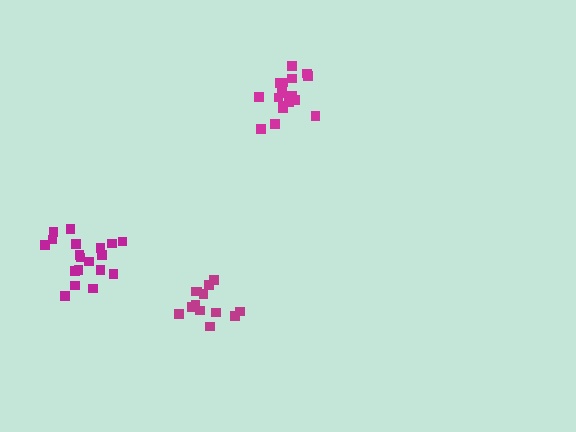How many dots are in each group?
Group 1: 19 dots, Group 2: 19 dots, Group 3: 13 dots (51 total).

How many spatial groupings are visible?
There are 3 spatial groupings.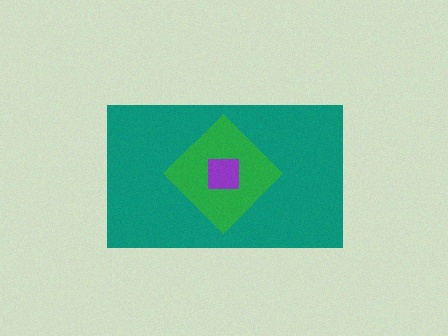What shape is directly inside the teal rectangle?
The green diamond.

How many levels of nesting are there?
3.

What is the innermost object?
The purple square.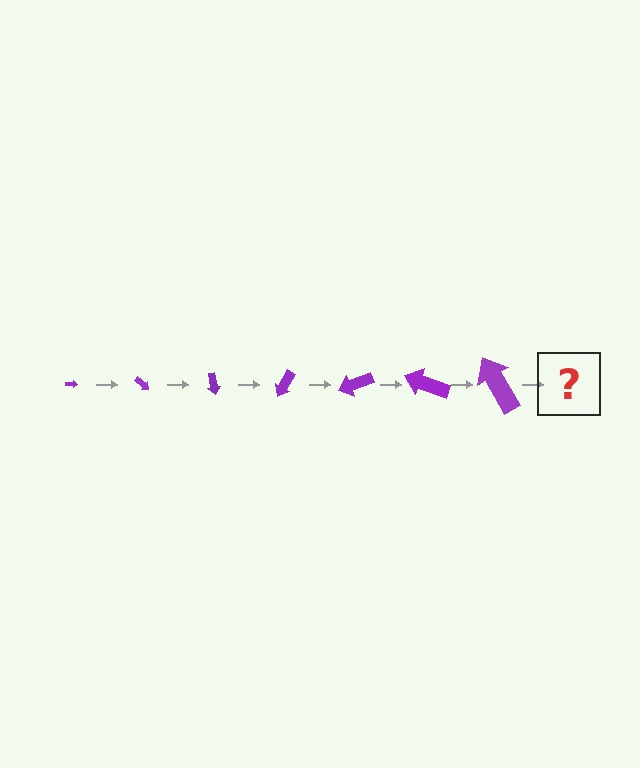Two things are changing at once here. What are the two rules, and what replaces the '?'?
The two rules are that the arrow grows larger each step and it rotates 40 degrees each step. The '?' should be an arrow, larger than the previous one and rotated 280 degrees from the start.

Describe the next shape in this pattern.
It should be an arrow, larger than the previous one and rotated 280 degrees from the start.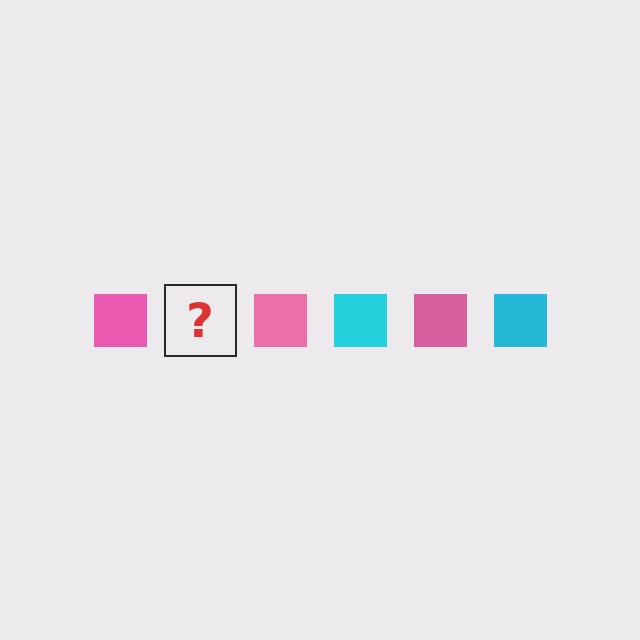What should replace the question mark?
The question mark should be replaced with a cyan square.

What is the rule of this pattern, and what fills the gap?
The rule is that the pattern cycles through pink, cyan squares. The gap should be filled with a cyan square.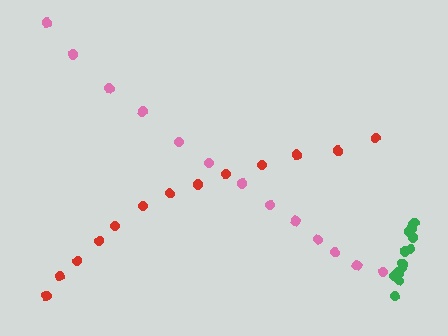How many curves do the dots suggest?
There are 3 distinct paths.